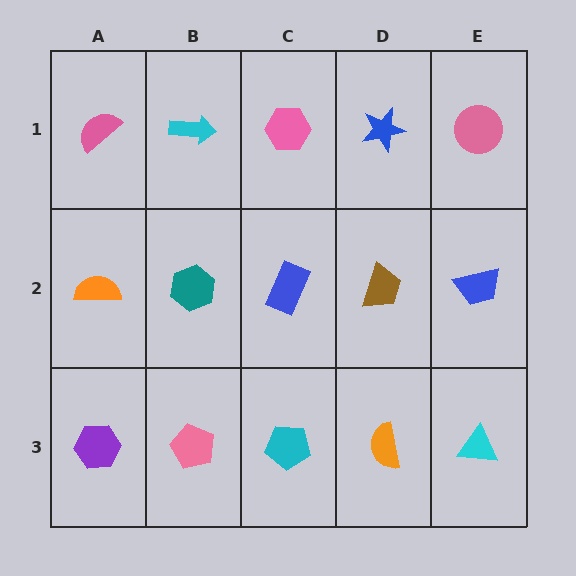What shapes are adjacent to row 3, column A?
An orange semicircle (row 2, column A), a pink pentagon (row 3, column B).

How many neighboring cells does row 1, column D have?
3.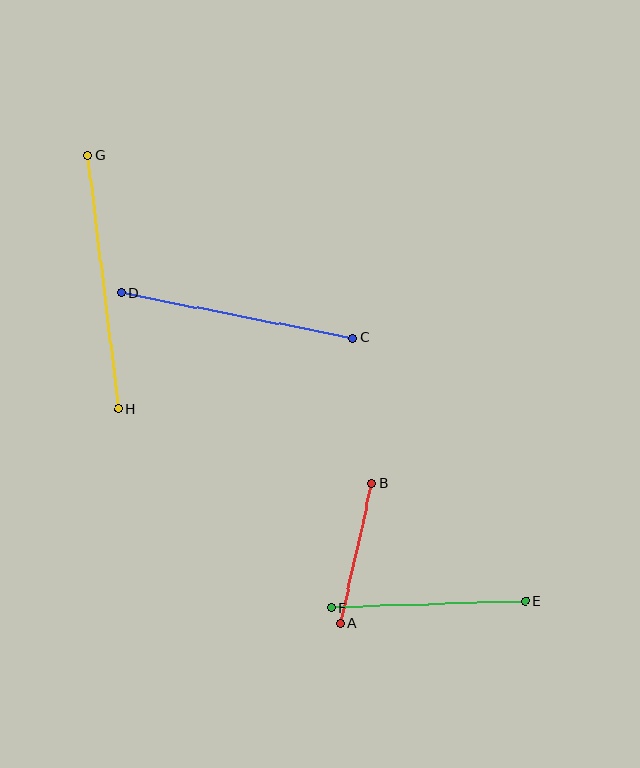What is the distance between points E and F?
The distance is approximately 194 pixels.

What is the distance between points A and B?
The distance is approximately 143 pixels.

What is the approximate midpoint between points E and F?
The midpoint is at approximately (428, 604) pixels.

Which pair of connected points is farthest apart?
Points G and H are farthest apart.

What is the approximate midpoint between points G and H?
The midpoint is at approximately (103, 282) pixels.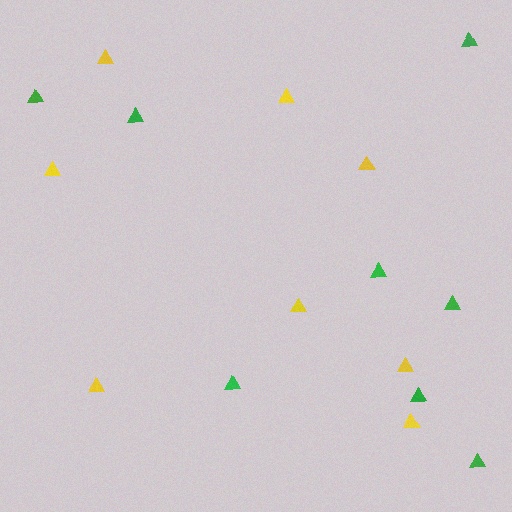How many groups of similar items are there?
There are 2 groups: one group of yellow triangles (8) and one group of green triangles (8).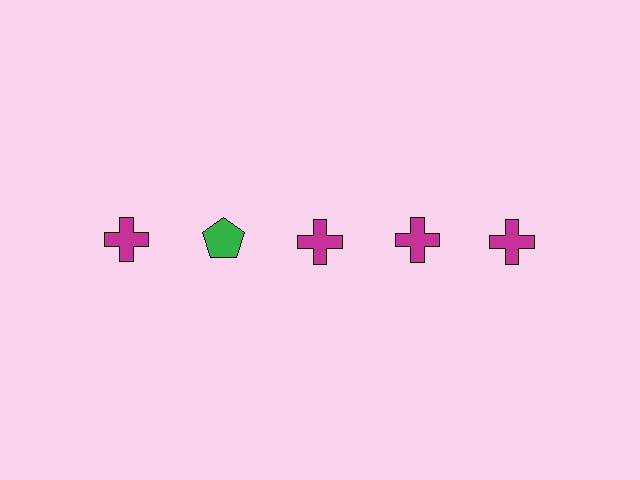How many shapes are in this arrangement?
There are 5 shapes arranged in a grid pattern.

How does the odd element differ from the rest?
It differs in both color (green instead of magenta) and shape (pentagon instead of cross).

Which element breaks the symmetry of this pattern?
The green pentagon in the top row, second from left column breaks the symmetry. All other shapes are magenta crosses.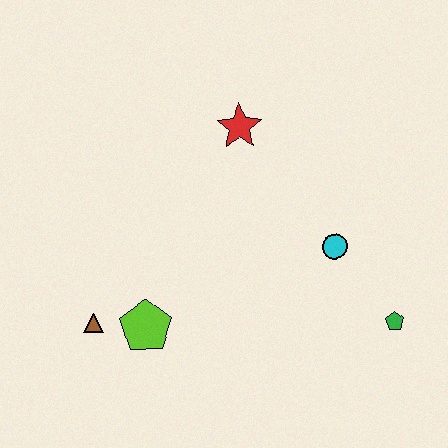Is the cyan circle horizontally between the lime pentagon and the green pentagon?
Yes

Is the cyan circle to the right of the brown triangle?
Yes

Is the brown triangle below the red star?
Yes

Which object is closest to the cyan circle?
The green pentagon is closest to the cyan circle.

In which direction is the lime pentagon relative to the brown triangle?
The lime pentagon is to the right of the brown triangle.